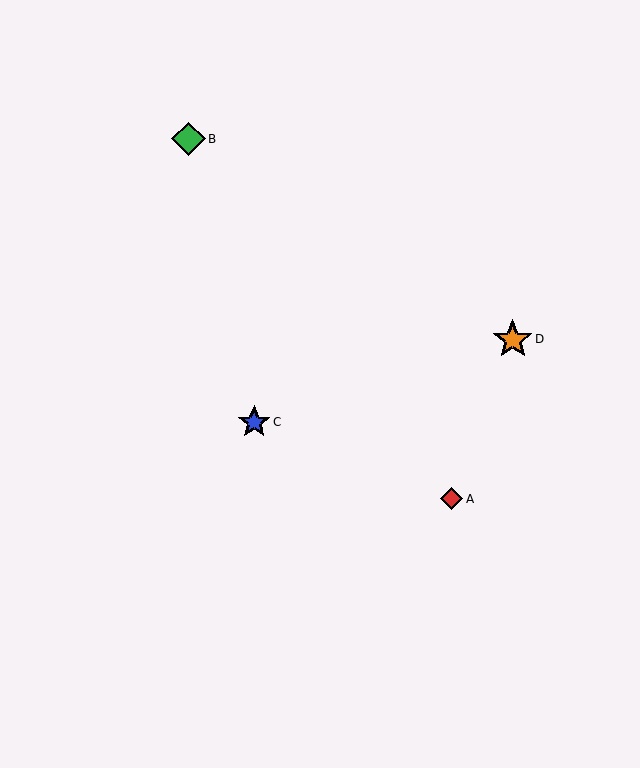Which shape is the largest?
The orange star (labeled D) is the largest.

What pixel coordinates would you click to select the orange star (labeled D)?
Click at (513, 339) to select the orange star D.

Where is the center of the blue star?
The center of the blue star is at (254, 422).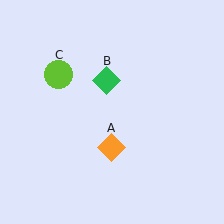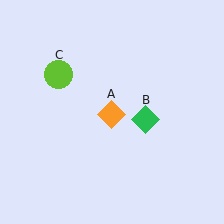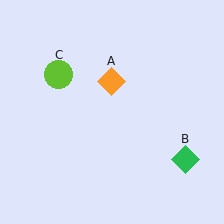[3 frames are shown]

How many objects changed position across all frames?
2 objects changed position: orange diamond (object A), green diamond (object B).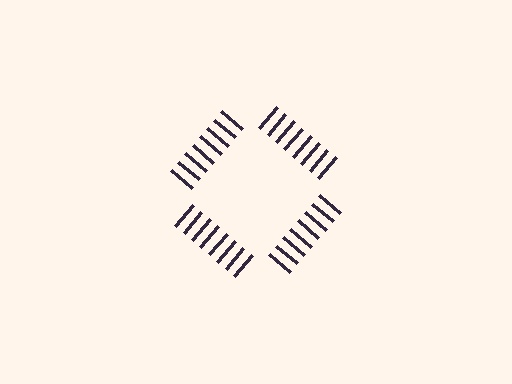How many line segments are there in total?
32 — 8 along each of the 4 edges.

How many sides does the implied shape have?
4 sides — the line-ends trace a square.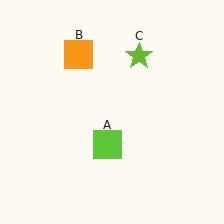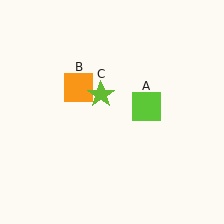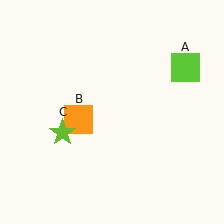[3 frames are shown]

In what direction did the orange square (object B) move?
The orange square (object B) moved down.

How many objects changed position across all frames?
3 objects changed position: lime square (object A), orange square (object B), lime star (object C).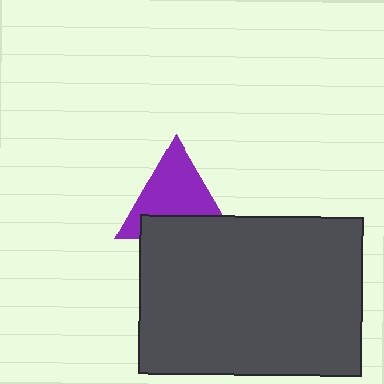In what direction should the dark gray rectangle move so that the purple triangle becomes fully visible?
The dark gray rectangle should move down. That is the shortest direction to clear the overlap and leave the purple triangle fully visible.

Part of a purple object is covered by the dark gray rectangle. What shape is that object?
It is a triangle.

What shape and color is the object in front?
The object in front is a dark gray rectangle.